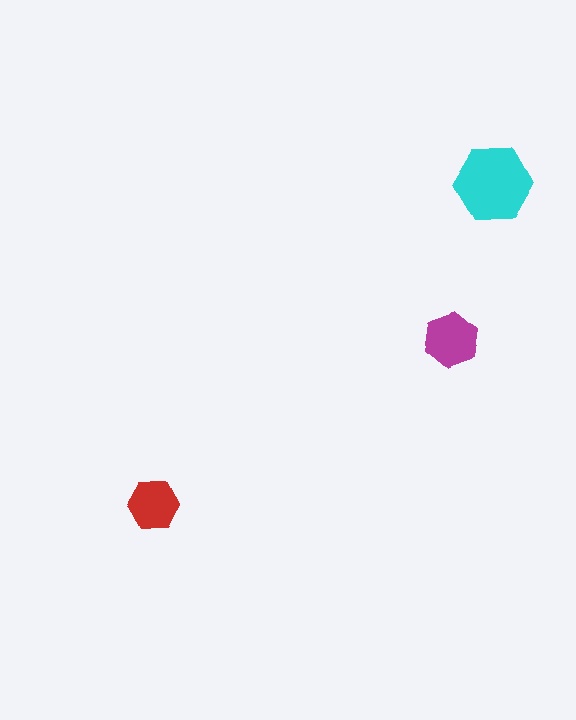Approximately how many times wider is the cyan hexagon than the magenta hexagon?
About 1.5 times wider.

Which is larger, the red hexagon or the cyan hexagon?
The cyan one.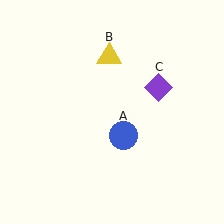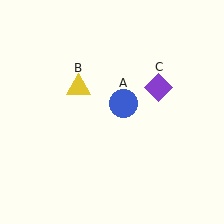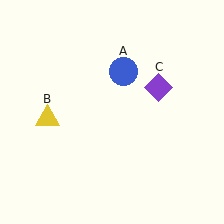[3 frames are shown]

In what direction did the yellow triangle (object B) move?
The yellow triangle (object B) moved down and to the left.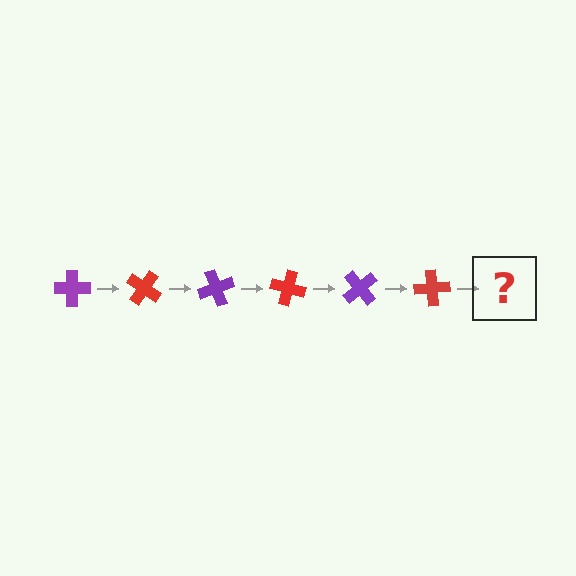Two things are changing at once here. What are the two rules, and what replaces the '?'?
The two rules are that it rotates 35 degrees each step and the color cycles through purple and red. The '?' should be a purple cross, rotated 210 degrees from the start.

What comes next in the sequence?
The next element should be a purple cross, rotated 210 degrees from the start.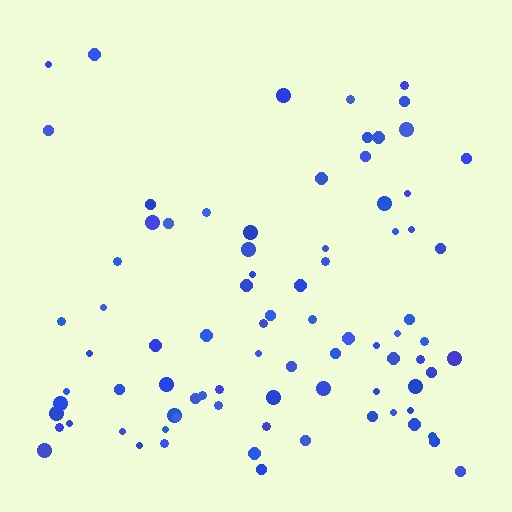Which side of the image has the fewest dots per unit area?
The top.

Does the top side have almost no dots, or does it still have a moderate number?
Still a moderate number, just noticeably fewer than the bottom.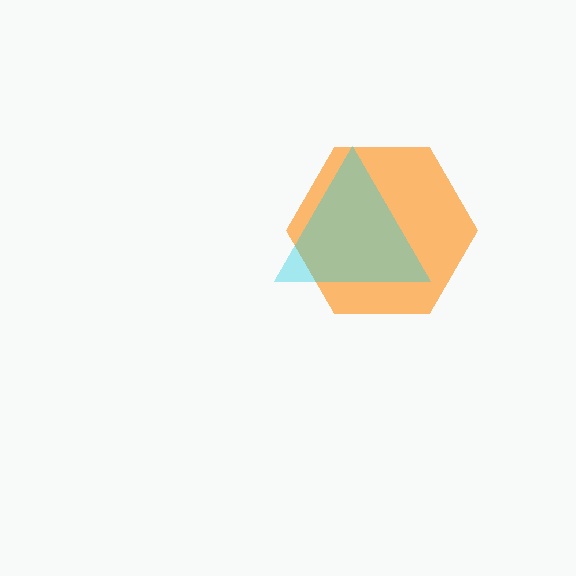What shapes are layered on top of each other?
The layered shapes are: an orange hexagon, a cyan triangle.